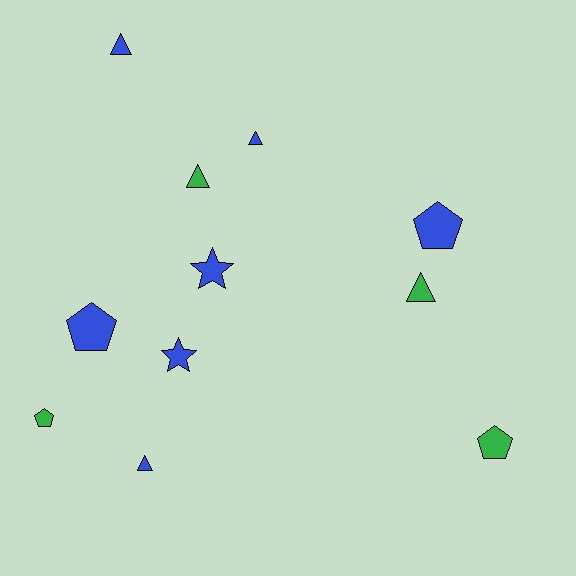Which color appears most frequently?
Blue, with 7 objects.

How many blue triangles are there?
There are 3 blue triangles.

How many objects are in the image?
There are 11 objects.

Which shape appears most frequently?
Triangle, with 5 objects.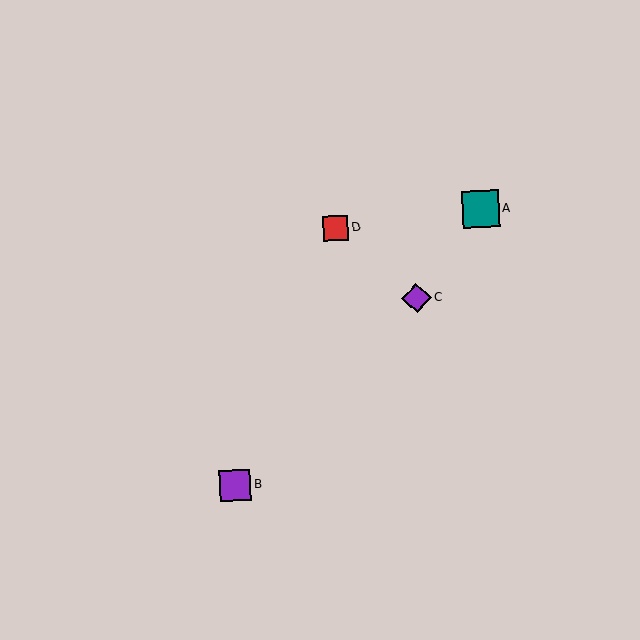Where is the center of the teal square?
The center of the teal square is at (481, 209).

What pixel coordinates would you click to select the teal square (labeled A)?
Click at (481, 209) to select the teal square A.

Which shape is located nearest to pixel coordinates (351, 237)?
The red square (labeled D) at (336, 228) is nearest to that location.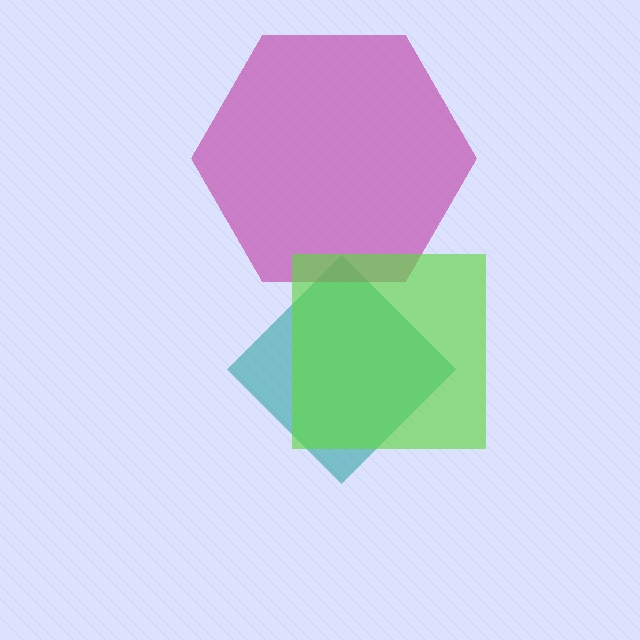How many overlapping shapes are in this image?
There are 3 overlapping shapes in the image.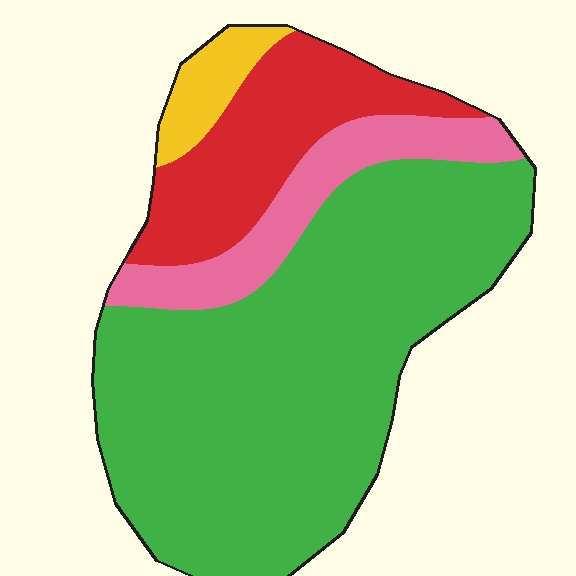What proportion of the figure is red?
Red takes up about one sixth (1/6) of the figure.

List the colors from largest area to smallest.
From largest to smallest: green, red, pink, yellow.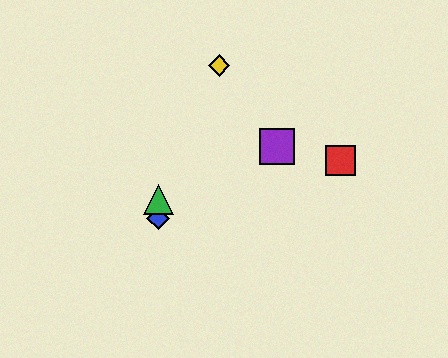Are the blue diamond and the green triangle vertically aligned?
Yes, both are at x≈158.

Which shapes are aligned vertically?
The blue diamond, the green triangle are aligned vertically.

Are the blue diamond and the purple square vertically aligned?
No, the blue diamond is at x≈158 and the purple square is at x≈277.